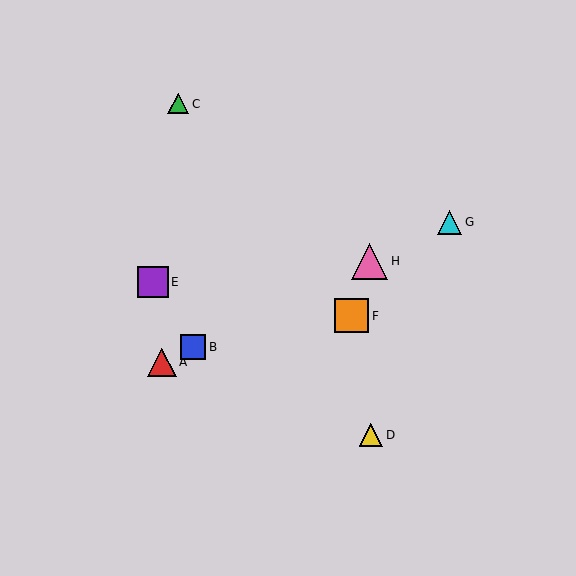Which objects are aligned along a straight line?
Objects A, B, G, H are aligned along a straight line.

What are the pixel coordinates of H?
Object H is at (370, 261).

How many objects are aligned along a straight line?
4 objects (A, B, G, H) are aligned along a straight line.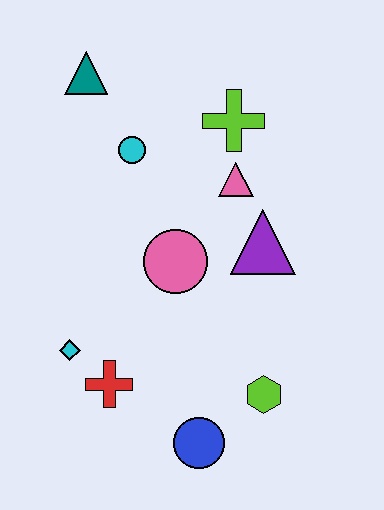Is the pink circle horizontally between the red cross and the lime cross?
Yes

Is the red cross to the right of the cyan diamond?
Yes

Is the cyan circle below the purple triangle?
No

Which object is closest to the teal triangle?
The cyan circle is closest to the teal triangle.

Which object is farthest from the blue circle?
The teal triangle is farthest from the blue circle.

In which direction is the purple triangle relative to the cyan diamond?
The purple triangle is to the right of the cyan diamond.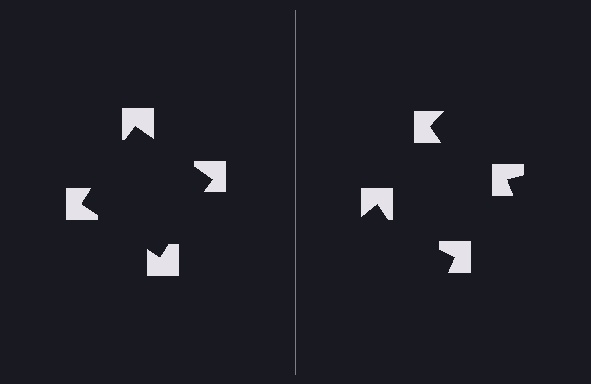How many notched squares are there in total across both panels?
8 — 4 on each side.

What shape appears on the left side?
An illusory square.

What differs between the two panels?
The notched squares are positioned identically on both sides; only the wedge orientations differ. On the left they align to a square; on the right they are misaligned.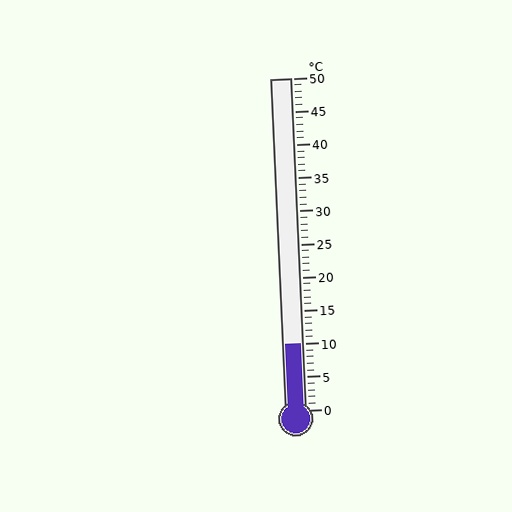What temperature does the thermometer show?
The thermometer shows approximately 10°C.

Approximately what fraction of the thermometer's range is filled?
The thermometer is filled to approximately 20% of its range.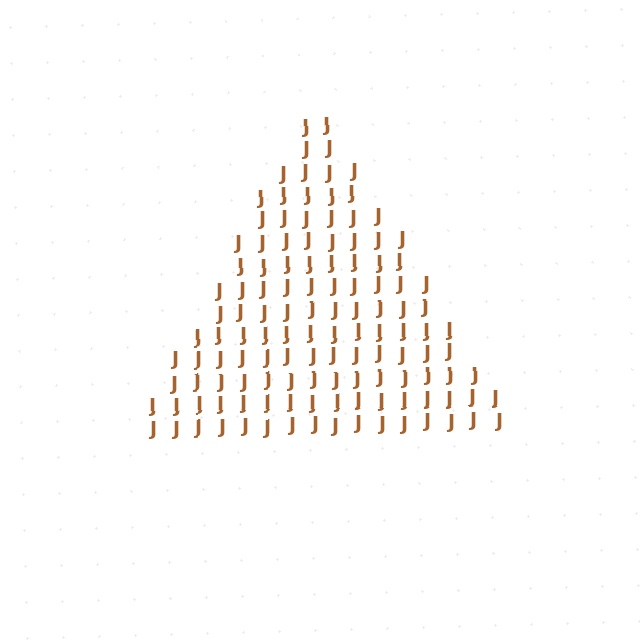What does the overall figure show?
The overall figure shows a triangle.